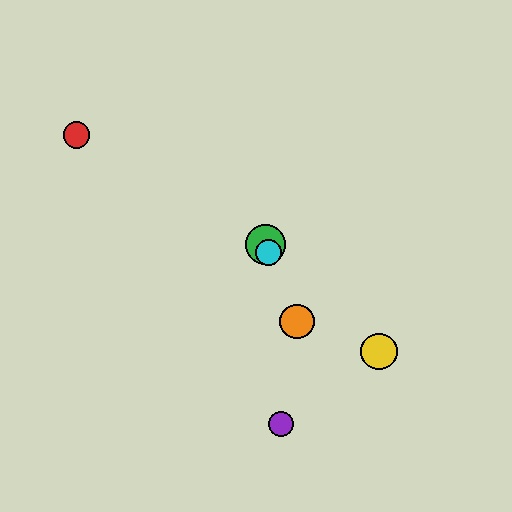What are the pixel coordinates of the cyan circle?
The cyan circle is at (269, 252).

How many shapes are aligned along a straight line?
4 shapes (the blue circle, the green circle, the orange circle, the cyan circle) are aligned along a straight line.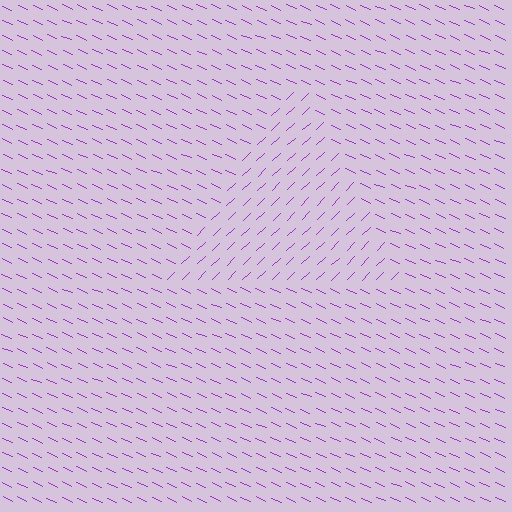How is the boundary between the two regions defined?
The boundary is defined purely by a change in line orientation (approximately 68 degrees difference). All lines are the same color and thickness.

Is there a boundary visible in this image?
Yes, there is a texture boundary formed by a change in line orientation.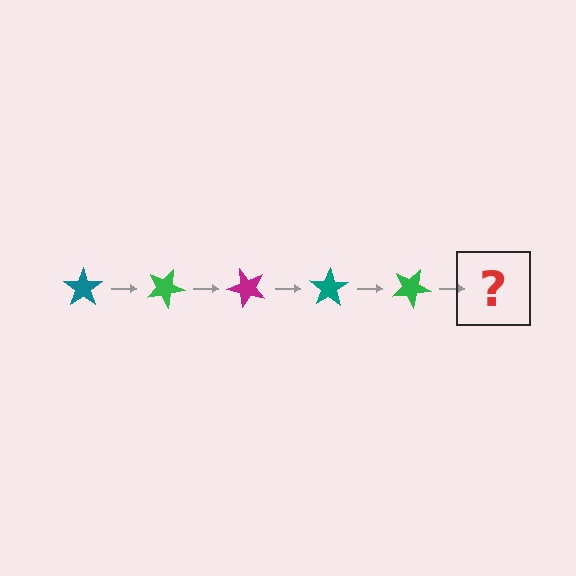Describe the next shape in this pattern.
It should be a magenta star, rotated 125 degrees from the start.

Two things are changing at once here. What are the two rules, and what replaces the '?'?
The two rules are that it rotates 25 degrees each step and the color cycles through teal, green, and magenta. The '?' should be a magenta star, rotated 125 degrees from the start.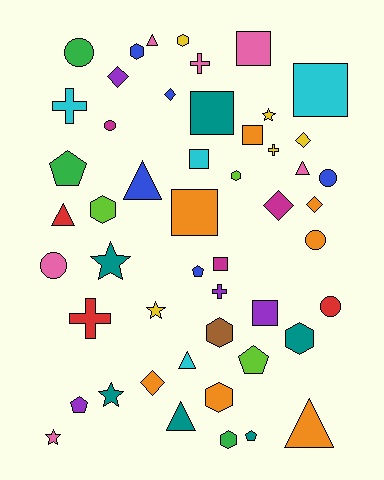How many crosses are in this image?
There are 5 crosses.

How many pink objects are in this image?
There are 6 pink objects.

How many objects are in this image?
There are 50 objects.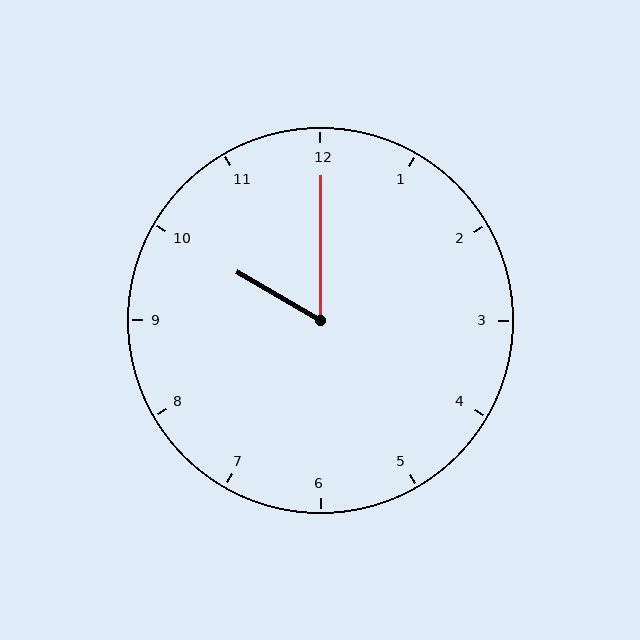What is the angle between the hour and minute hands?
Approximately 60 degrees.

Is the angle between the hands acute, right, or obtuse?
It is acute.